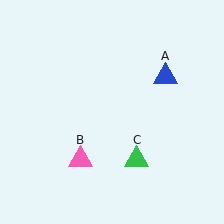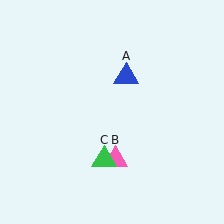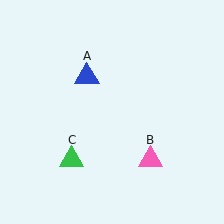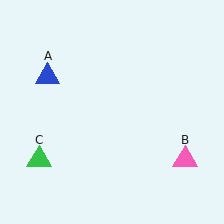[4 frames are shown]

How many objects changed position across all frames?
3 objects changed position: blue triangle (object A), pink triangle (object B), green triangle (object C).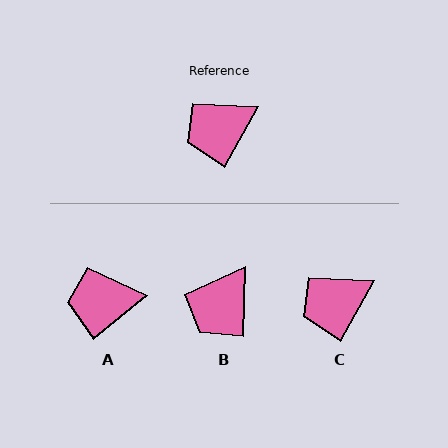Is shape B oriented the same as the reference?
No, it is off by about 28 degrees.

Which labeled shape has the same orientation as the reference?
C.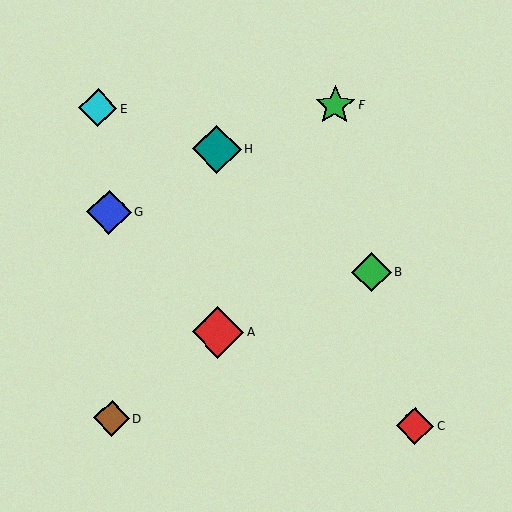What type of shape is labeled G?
Shape G is a blue diamond.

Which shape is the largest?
The red diamond (labeled A) is the largest.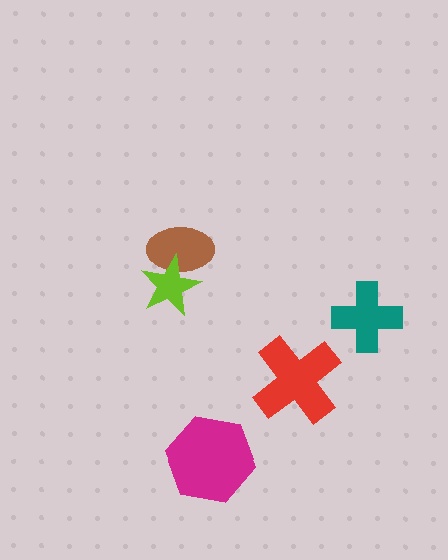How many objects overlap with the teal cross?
0 objects overlap with the teal cross.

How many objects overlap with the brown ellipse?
1 object overlaps with the brown ellipse.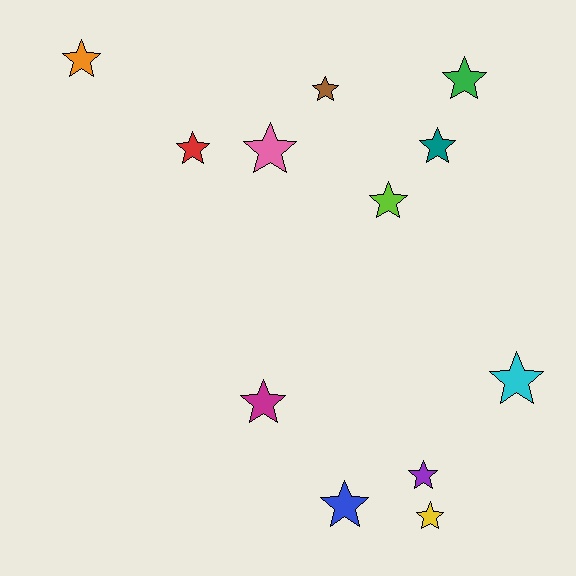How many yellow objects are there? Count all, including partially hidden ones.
There is 1 yellow object.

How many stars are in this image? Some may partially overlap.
There are 12 stars.